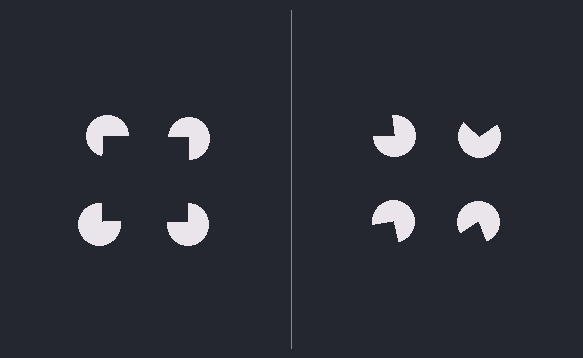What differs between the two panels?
The pac-man discs are positioned identically on both sides; only the wedge orientations differ. On the left they align to a square; on the right they are misaligned.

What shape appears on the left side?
An illusory square.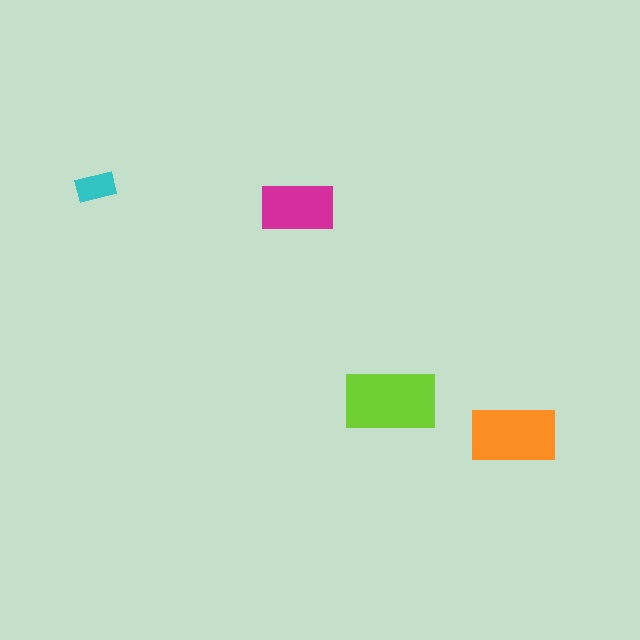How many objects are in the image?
There are 4 objects in the image.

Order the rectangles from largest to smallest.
the lime one, the orange one, the magenta one, the cyan one.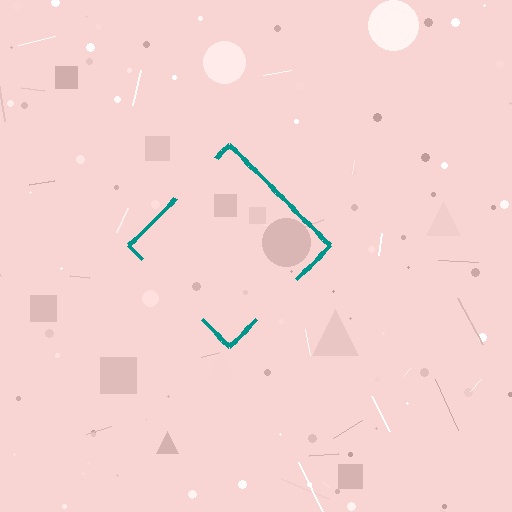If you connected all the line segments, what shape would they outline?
They would outline a diamond.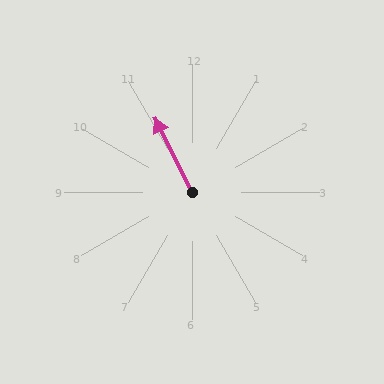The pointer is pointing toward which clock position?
Roughly 11 o'clock.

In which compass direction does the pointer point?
Northwest.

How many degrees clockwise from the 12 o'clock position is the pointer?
Approximately 333 degrees.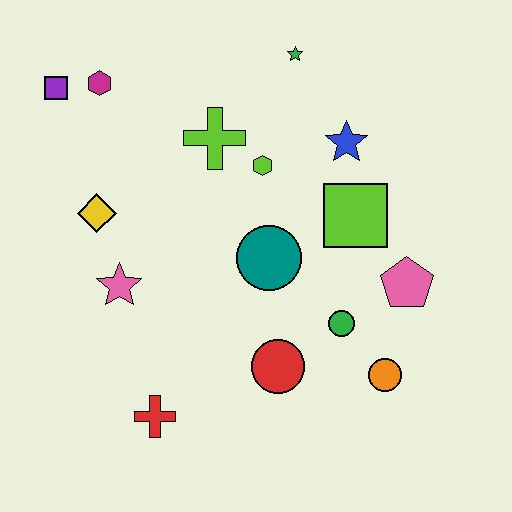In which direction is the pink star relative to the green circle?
The pink star is to the left of the green circle.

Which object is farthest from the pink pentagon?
The purple square is farthest from the pink pentagon.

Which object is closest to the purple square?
The magenta hexagon is closest to the purple square.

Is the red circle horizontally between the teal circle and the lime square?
Yes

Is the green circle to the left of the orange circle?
Yes